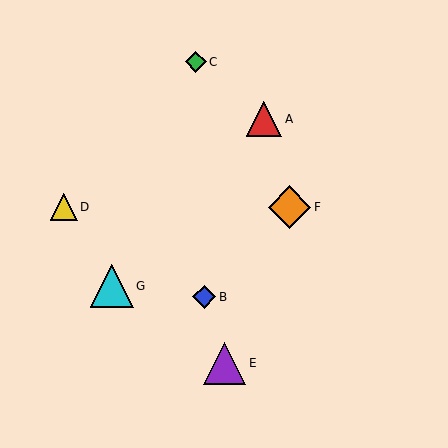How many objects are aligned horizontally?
2 objects (D, F) are aligned horizontally.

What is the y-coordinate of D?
Object D is at y≈207.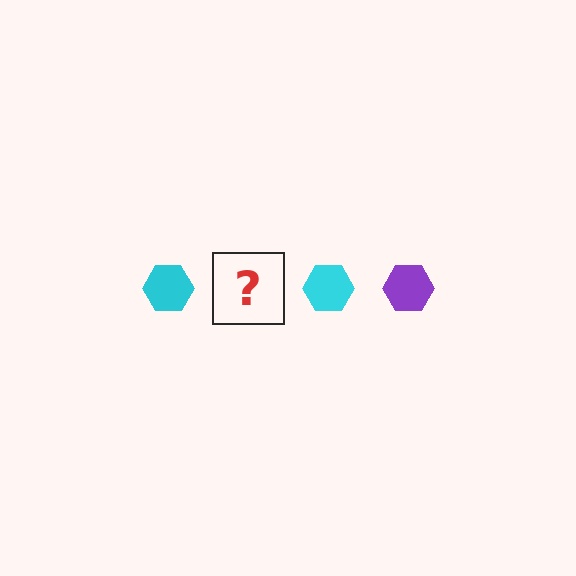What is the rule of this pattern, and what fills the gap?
The rule is that the pattern cycles through cyan, purple hexagons. The gap should be filled with a purple hexagon.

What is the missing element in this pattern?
The missing element is a purple hexagon.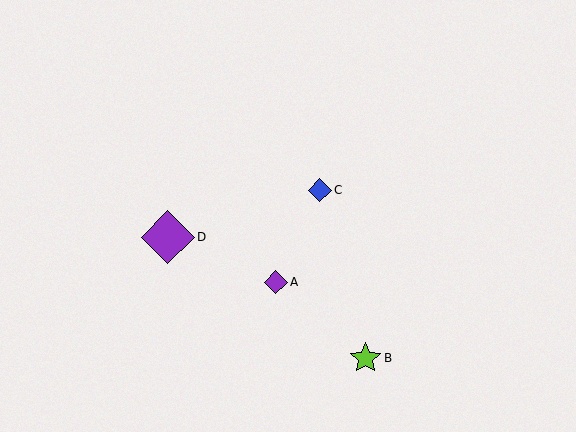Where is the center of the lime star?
The center of the lime star is at (365, 358).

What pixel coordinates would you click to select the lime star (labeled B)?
Click at (365, 358) to select the lime star B.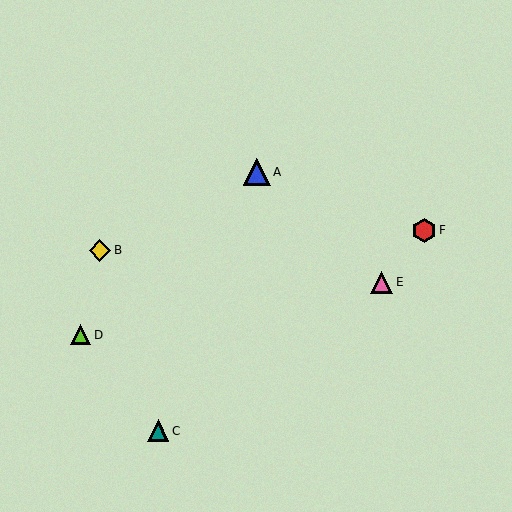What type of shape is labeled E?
Shape E is a pink triangle.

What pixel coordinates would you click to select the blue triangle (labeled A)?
Click at (257, 172) to select the blue triangle A.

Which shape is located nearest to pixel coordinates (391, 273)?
The pink triangle (labeled E) at (382, 282) is nearest to that location.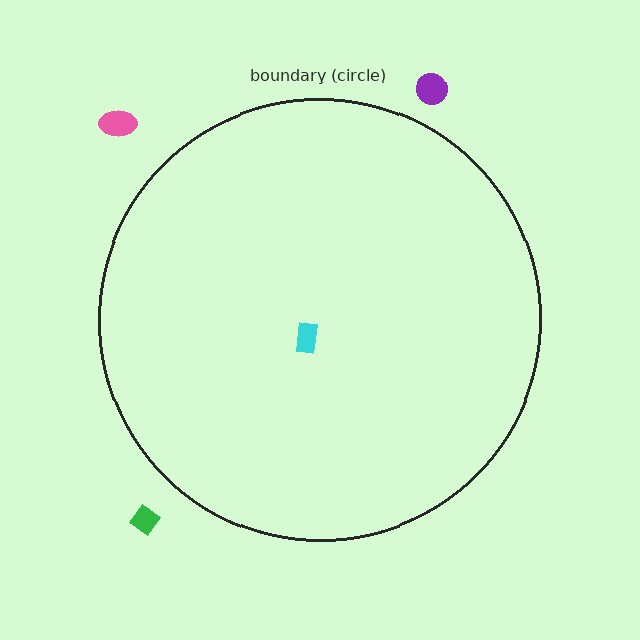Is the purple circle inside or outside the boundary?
Outside.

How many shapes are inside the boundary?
1 inside, 3 outside.